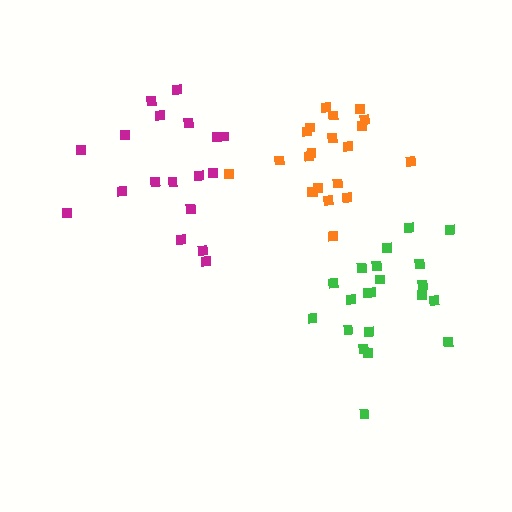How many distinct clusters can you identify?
There are 3 distinct clusters.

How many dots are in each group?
Group 1: 18 dots, Group 2: 21 dots, Group 3: 21 dots (60 total).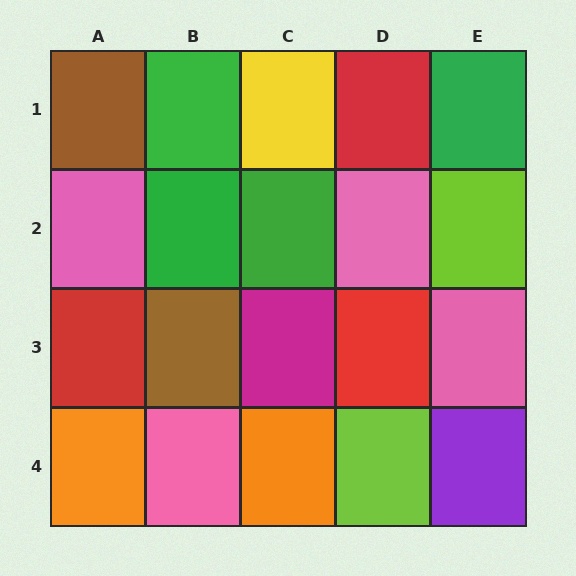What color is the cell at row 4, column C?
Orange.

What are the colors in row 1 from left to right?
Brown, green, yellow, red, green.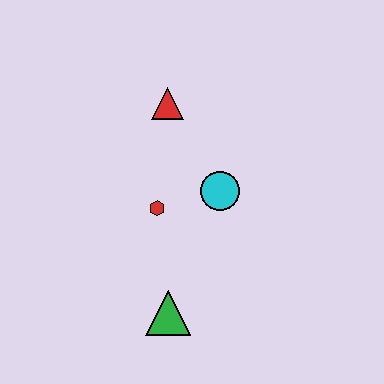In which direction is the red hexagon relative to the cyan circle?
The red hexagon is to the left of the cyan circle.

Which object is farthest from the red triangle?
The green triangle is farthest from the red triangle.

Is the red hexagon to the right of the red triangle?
No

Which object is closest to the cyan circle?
The red hexagon is closest to the cyan circle.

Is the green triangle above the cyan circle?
No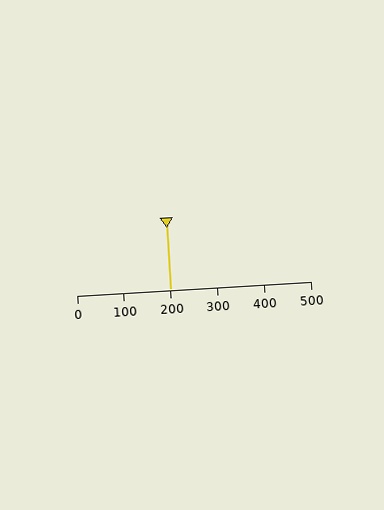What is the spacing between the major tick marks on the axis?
The major ticks are spaced 100 apart.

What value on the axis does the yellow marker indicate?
The marker indicates approximately 200.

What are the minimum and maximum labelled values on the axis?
The axis runs from 0 to 500.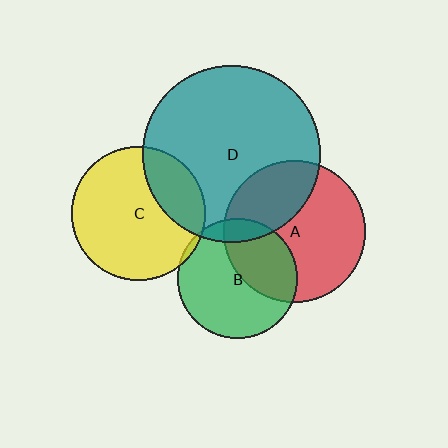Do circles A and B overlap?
Yes.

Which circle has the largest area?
Circle D (teal).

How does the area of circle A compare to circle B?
Approximately 1.4 times.